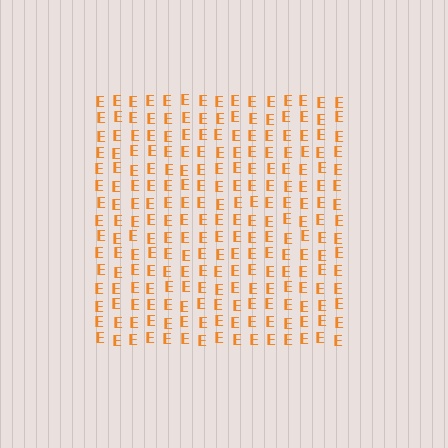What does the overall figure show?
The overall figure shows a square.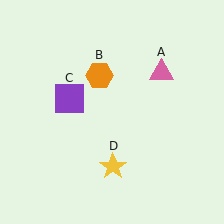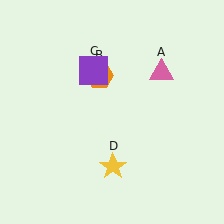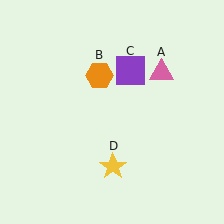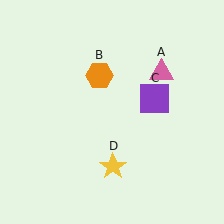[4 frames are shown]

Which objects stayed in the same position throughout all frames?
Pink triangle (object A) and orange hexagon (object B) and yellow star (object D) remained stationary.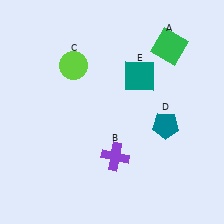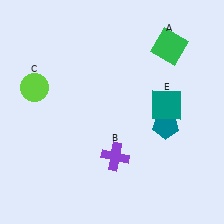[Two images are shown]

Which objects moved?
The objects that moved are: the lime circle (C), the teal square (E).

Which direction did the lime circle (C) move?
The lime circle (C) moved left.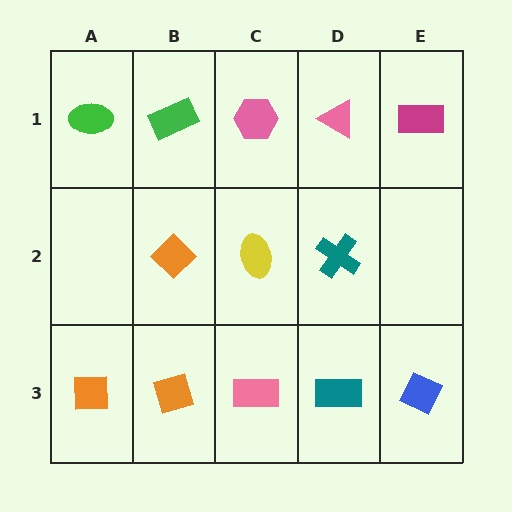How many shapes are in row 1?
5 shapes.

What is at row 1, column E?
A magenta rectangle.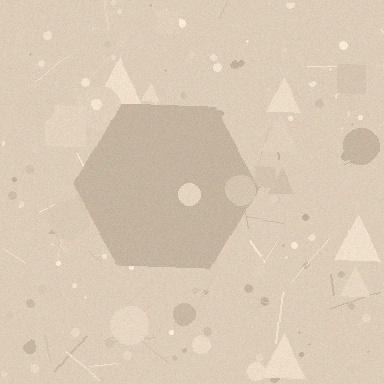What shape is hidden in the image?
A hexagon is hidden in the image.